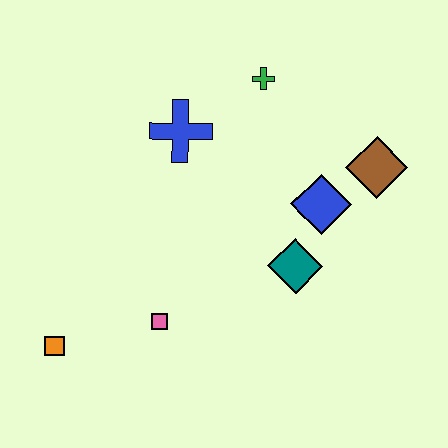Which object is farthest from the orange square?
The brown diamond is farthest from the orange square.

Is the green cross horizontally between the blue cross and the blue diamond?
Yes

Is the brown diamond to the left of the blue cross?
No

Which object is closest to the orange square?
The pink square is closest to the orange square.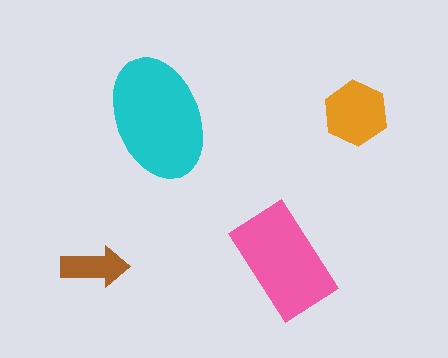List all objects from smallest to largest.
The brown arrow, the orange hexagon, the pink rectangle, the cyan ellipse.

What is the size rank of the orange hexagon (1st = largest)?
3rd.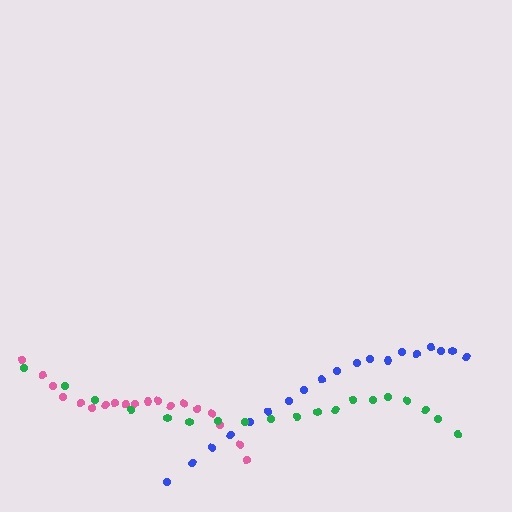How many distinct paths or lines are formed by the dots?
There are 3 distinct paths.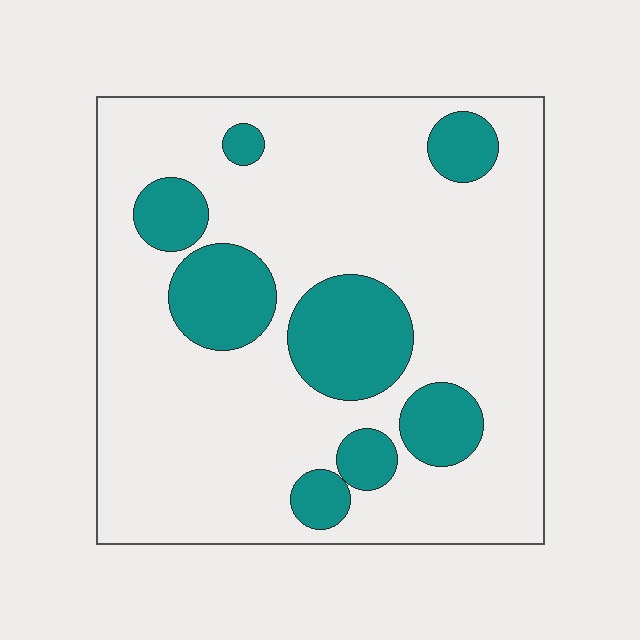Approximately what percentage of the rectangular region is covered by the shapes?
Approximately 20%.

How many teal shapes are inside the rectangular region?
8.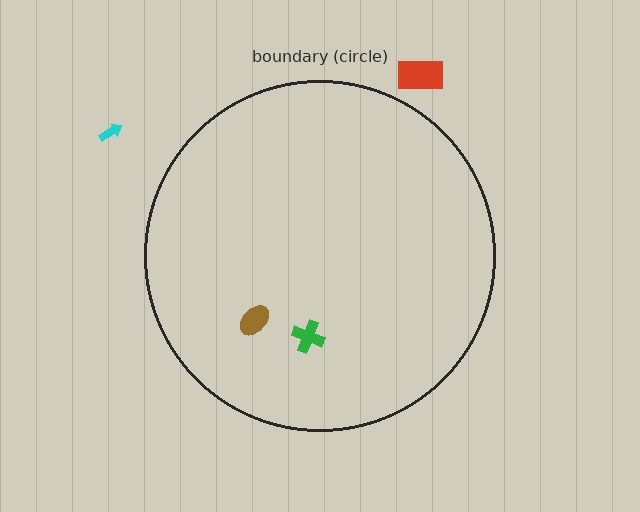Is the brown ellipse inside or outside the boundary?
Inside.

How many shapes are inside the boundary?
2 inside, 2 outside.